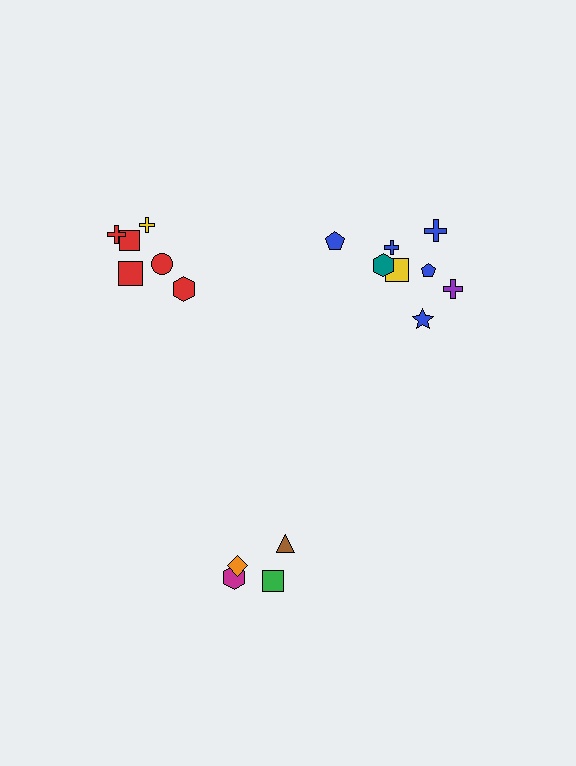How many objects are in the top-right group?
There are 8 objects.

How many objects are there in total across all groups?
There are 18 objects.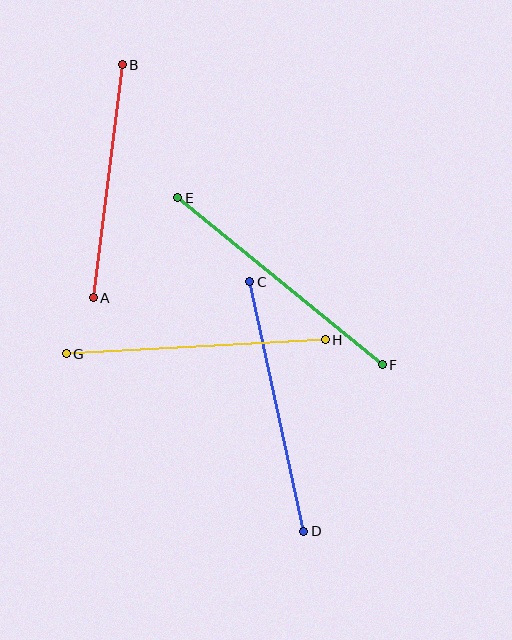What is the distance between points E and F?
The distance is approximately 264 pixels.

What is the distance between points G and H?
The distance is approximately 259 pixels.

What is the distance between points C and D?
The distance is approximately 255 pixels.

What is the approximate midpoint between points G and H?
The midpoint is at approximately (196, 347) pixels.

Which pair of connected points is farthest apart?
Points E and F are farthest apart.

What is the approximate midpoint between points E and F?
The midpoint is at approximately (280, 281) pixels.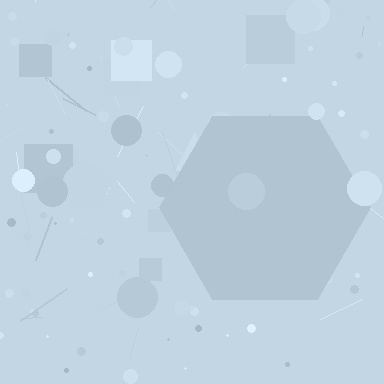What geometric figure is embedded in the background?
A hexagon is embedded in the background.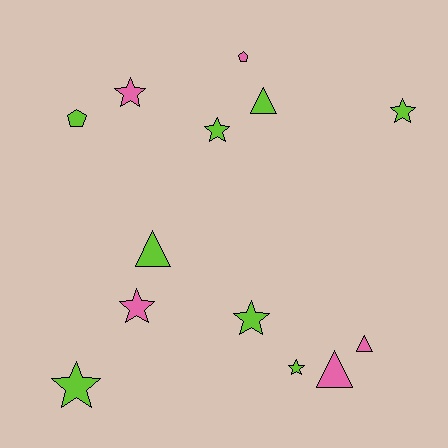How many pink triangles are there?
There are 2 pink triangles.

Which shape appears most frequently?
Star, with 7 objects.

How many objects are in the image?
There are 13 objects.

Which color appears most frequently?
Lime, with 8 objects.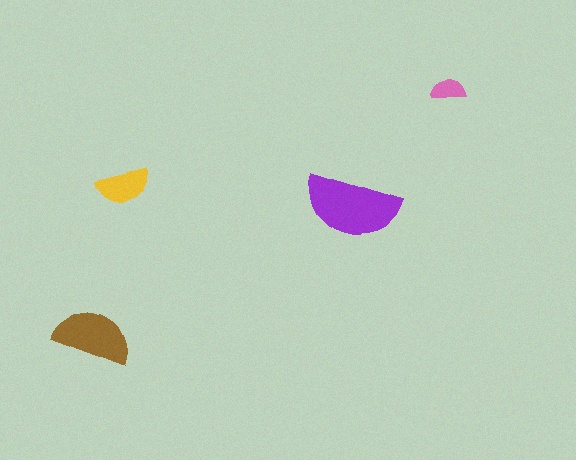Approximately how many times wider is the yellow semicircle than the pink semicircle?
About 1.5 times wider.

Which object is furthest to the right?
The pink semicircle is rightmost.